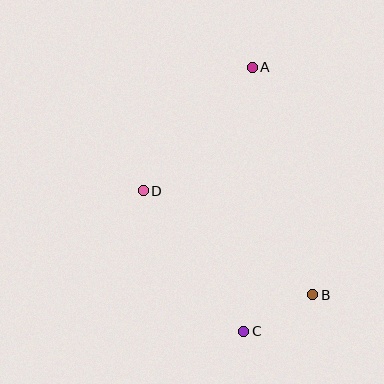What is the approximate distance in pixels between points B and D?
The distance between B and D is approximately 199 pixels.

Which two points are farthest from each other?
Points A and C are farthest from each other.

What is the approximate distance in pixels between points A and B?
The distance between A and B is approximately 236 pixels.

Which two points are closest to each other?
Points B and C are closest to each other.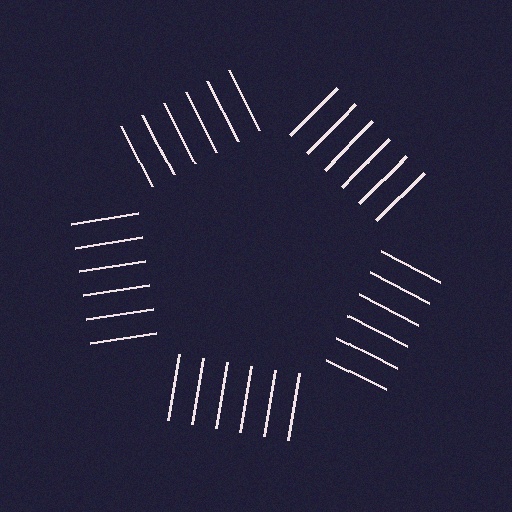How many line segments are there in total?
30 — 6 along each of the 5 edges.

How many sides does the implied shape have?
5 sides — the line-ends trace a pentagon.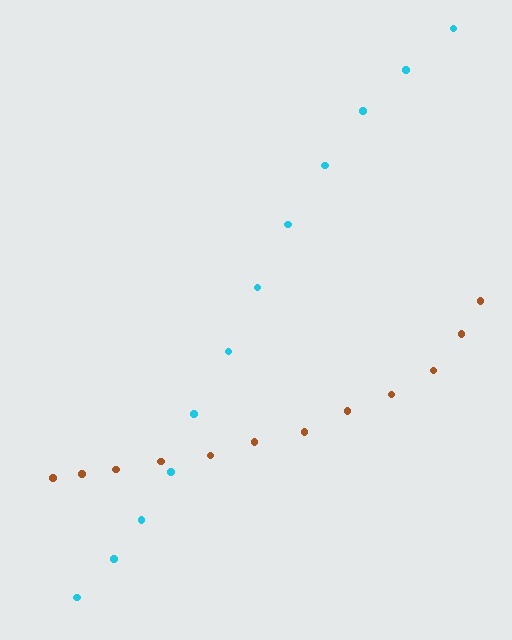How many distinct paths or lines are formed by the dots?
There are 2 distinct paths.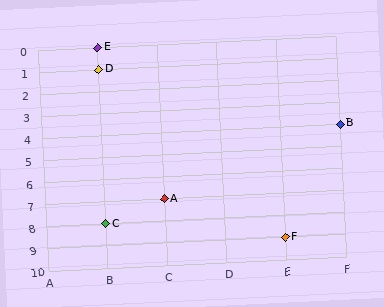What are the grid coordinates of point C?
Point C is at grid coordinates (B, 8).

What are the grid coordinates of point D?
Point D is at grid coordinates (B, 1).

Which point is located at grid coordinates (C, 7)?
Point A is at (C, 7).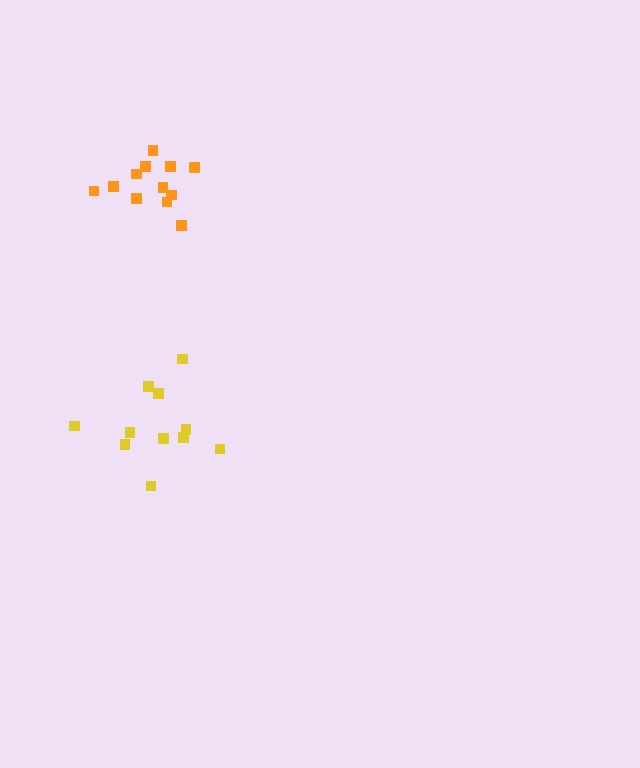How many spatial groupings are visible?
There are 2 spatial groupings.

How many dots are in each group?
Group 1: 12 dots, Group 2: 11 dots (23 total).